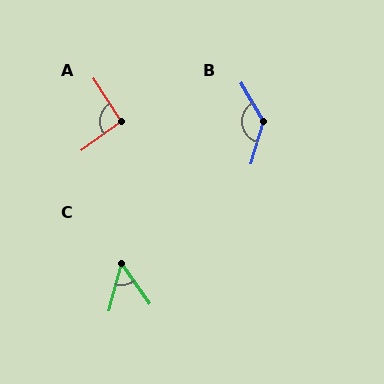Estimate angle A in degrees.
Approximately 93 degrees.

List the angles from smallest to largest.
C (50°), A (93°), B (134°).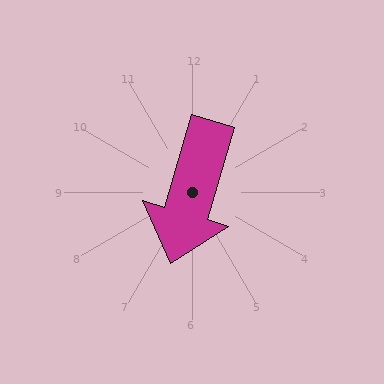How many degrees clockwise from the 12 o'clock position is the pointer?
Approximately 197 degrees.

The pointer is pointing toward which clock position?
Roughly 7 o'clock.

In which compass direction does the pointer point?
South.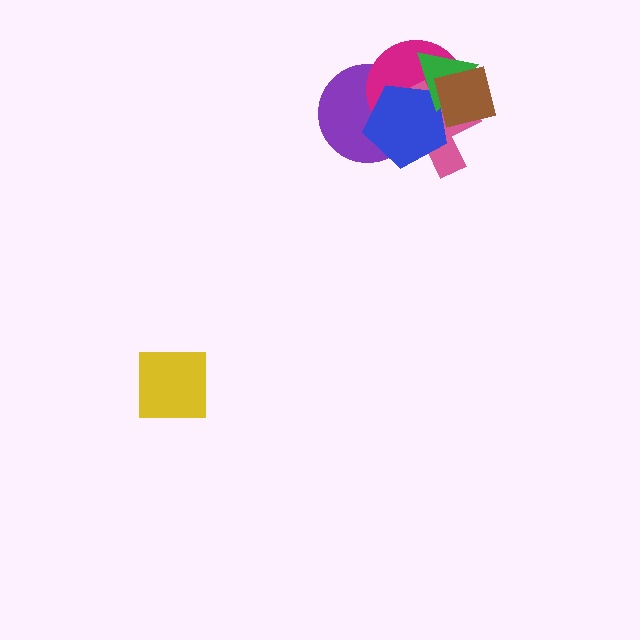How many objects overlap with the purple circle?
3 objects overlap with the purple circle.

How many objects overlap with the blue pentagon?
5 objects overlap with the blue pentagon.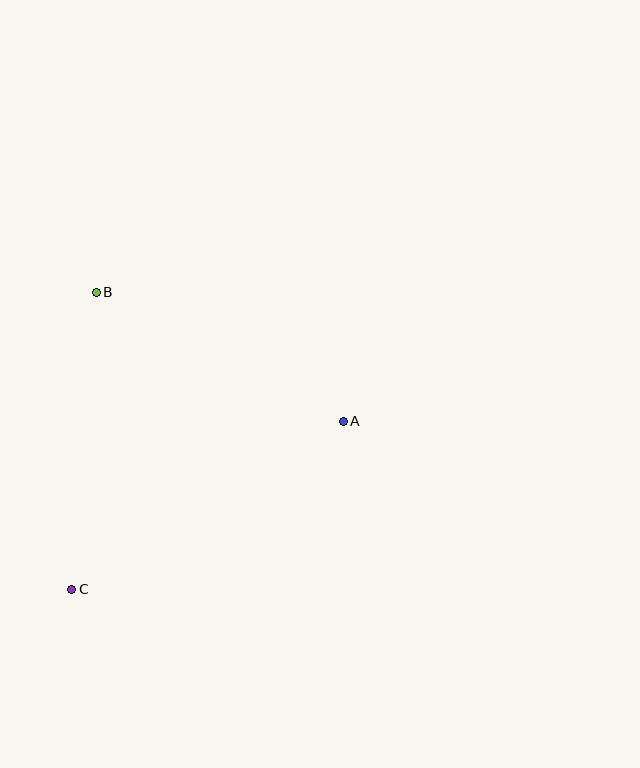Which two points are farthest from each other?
Points A and C are farthest from each other.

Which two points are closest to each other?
Points A and B are closest to each other.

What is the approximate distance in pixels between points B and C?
The distance between B and C is approximately 298 pixels.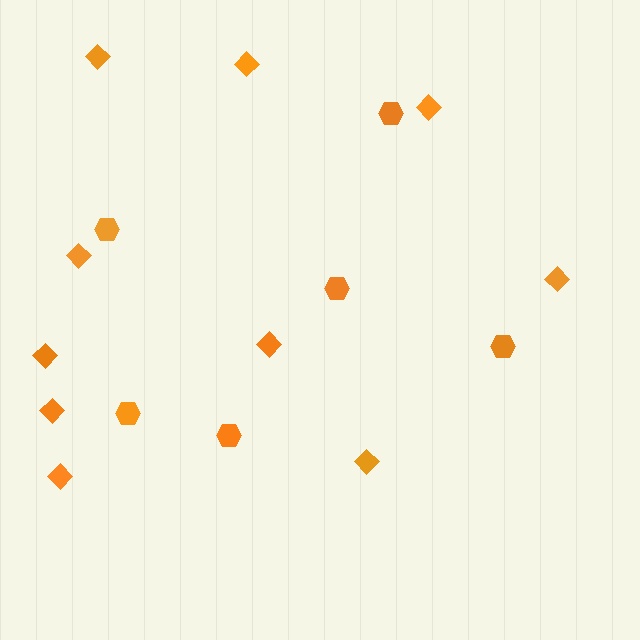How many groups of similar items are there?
There are 2 groups: one group of hexagons (6) and one group of diamonds (10).